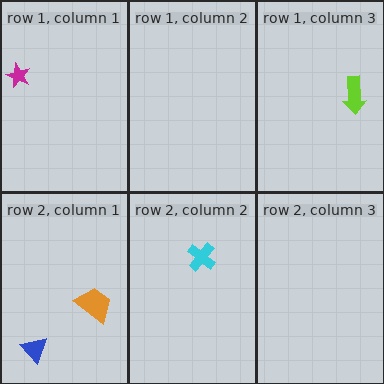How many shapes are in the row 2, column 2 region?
1.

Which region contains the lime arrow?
The row 1, column 3 region.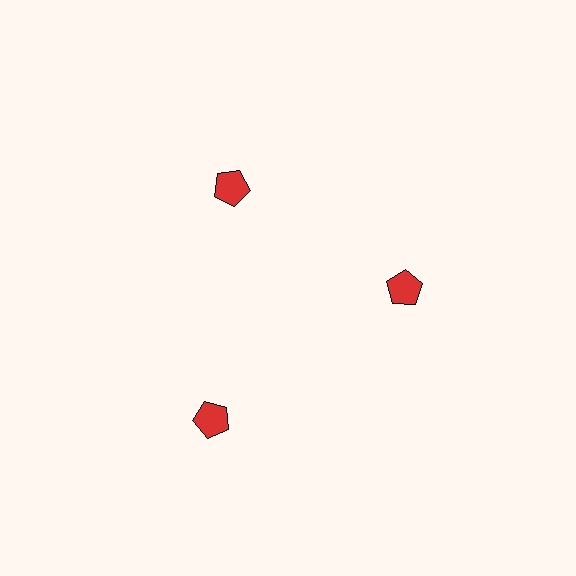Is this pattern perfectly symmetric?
No. The 3 red pentagons are arranged in a ring, but one element near the 7 o'clock position is pushed outward from the center, breaking the 3-fold rotational symmetry.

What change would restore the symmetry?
The symmetry would be restored by moving it inward, back onto the ring so that all 3 pentagons sit at equal angles and equal distance from the center.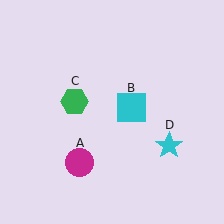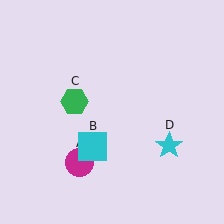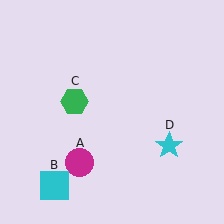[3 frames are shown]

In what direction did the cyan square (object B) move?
The cyan square (object B) moved down and to the left.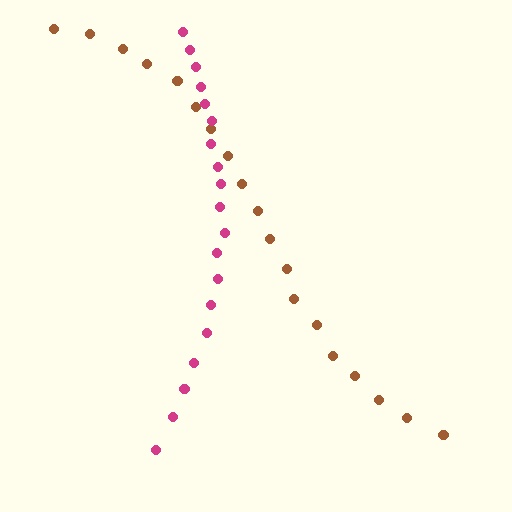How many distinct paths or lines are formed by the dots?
There are 2 distinct paths.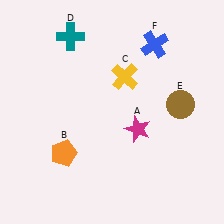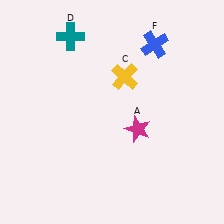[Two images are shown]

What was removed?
The brown circle (E), the orange pentagon (B) were removed in Image 2.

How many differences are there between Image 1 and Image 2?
There are 2 differences between the two images.